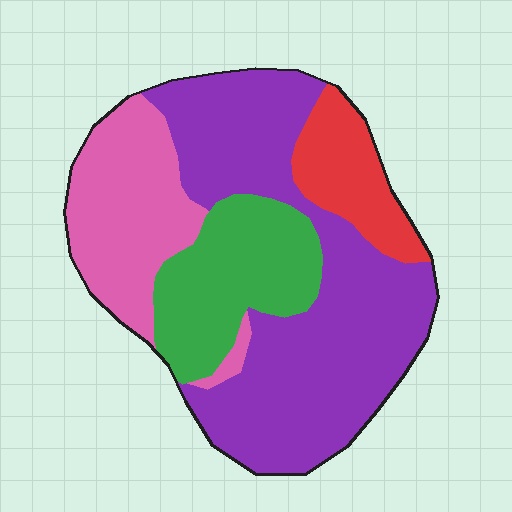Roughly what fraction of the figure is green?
Green covers about 20% of the figure.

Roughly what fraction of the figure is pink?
Pink covers roughly 20% of the figure.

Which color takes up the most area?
Purple, at roughly 50%.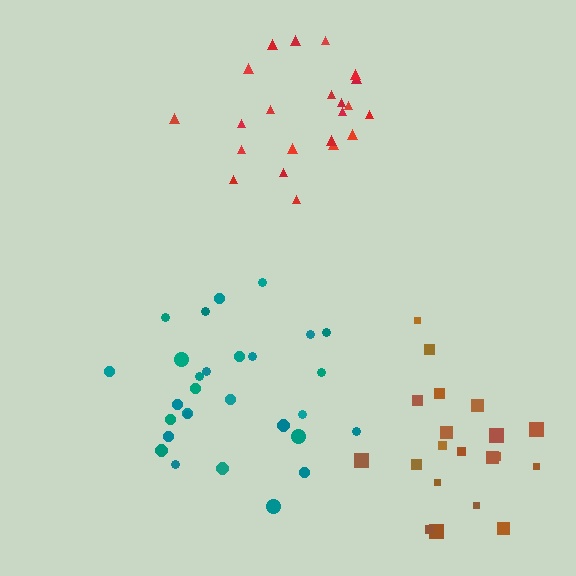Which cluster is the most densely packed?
Teal.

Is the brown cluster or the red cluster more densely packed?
Brown.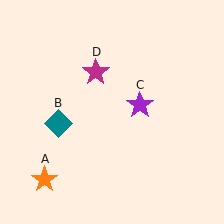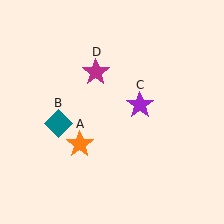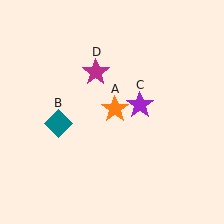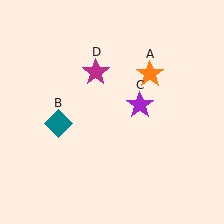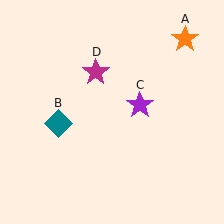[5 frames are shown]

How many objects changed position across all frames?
1 object changed position: orange star (object A).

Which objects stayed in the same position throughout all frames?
Teal diamond (object B) and purple star (object C) and magenta star (object D) remained stationary.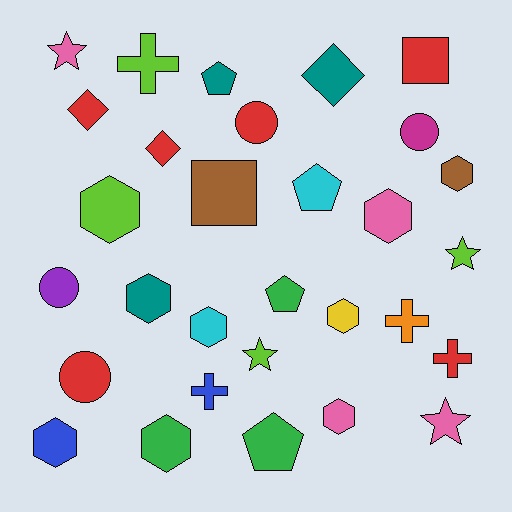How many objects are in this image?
There are 30 objects.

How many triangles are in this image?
There are no triangles.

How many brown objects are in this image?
There are 2 brown objects.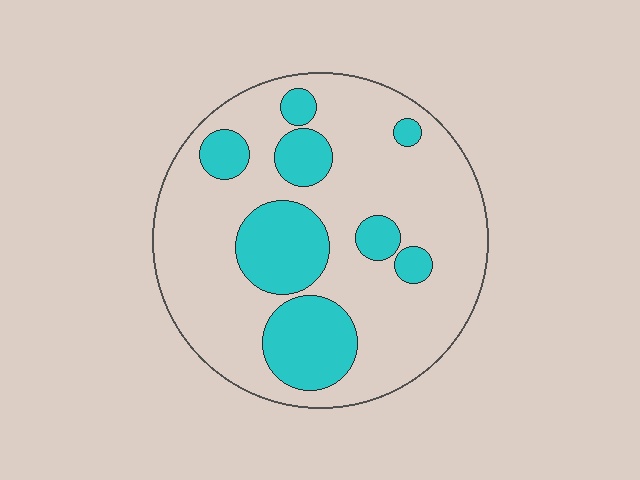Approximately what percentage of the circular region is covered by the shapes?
Approximately 25%.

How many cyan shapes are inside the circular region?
8.